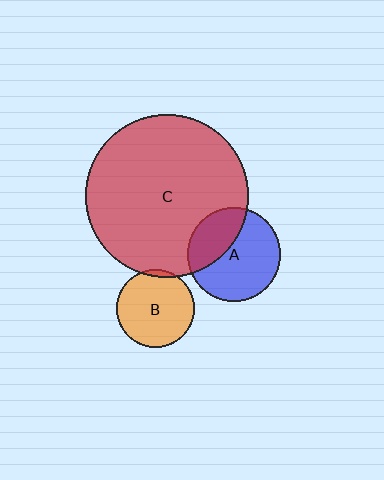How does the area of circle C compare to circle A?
Approximately 3.0 times.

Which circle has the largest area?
Circle C (red).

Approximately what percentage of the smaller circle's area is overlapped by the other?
Approximately 5%.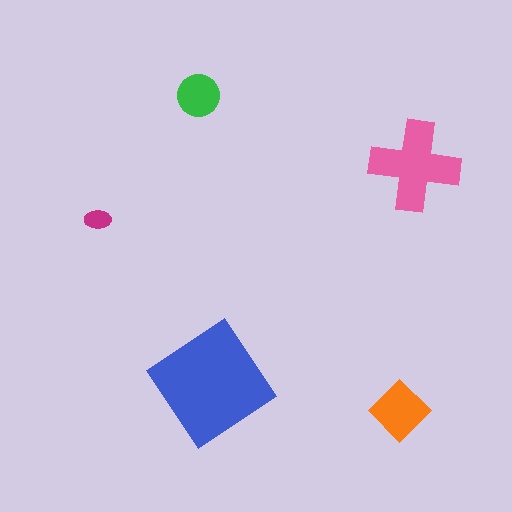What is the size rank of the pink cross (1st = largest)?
2nd.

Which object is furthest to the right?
The pink cross is rightmost.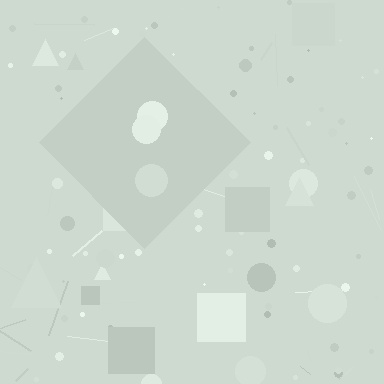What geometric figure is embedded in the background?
A diamond is embedded in the background.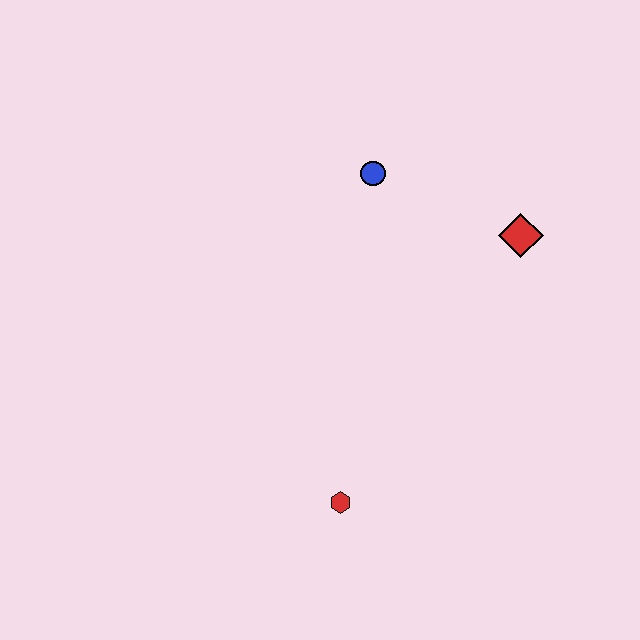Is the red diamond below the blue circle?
Yes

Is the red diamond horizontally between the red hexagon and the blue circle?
No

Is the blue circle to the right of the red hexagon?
Yes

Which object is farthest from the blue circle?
The red hexagon is farthest from the blue circle.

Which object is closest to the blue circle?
The red diamond is closest to the blue circle.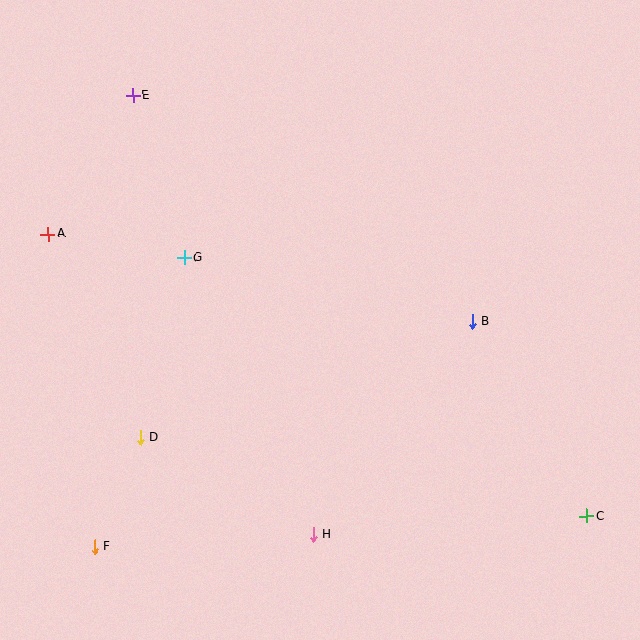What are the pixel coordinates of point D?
Point D is at (141, 437).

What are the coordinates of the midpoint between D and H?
The midpoint between D and H is at (227, 486).